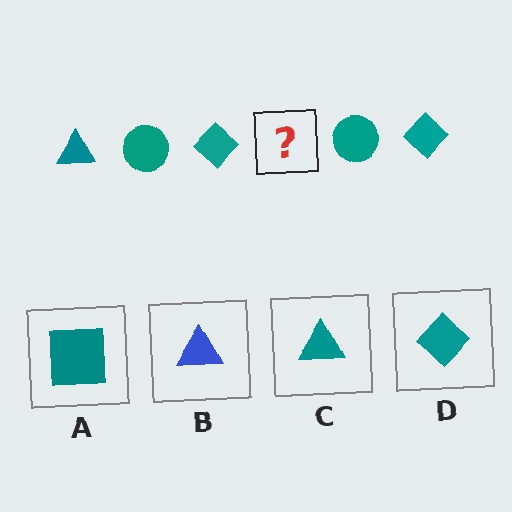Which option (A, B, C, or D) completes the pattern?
C.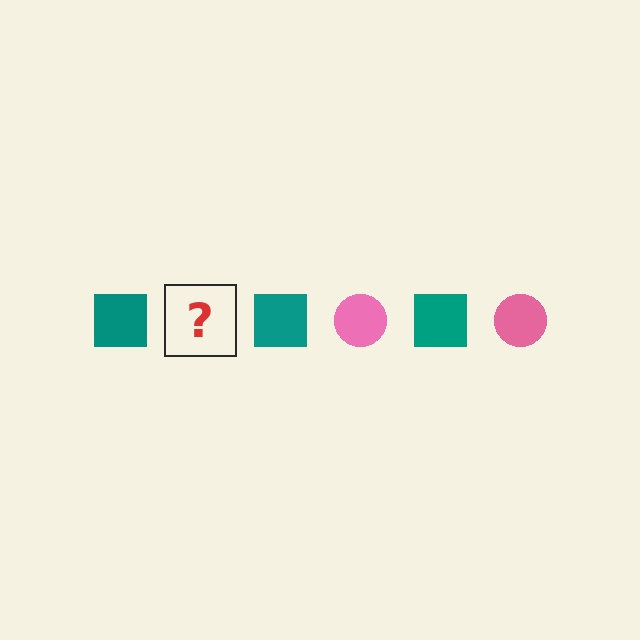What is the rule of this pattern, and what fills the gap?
The rule is that the pattern alternates between teal square and pink circle. The gap should be filled with a pink circle.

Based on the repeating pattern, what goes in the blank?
The blank should be a pink circle.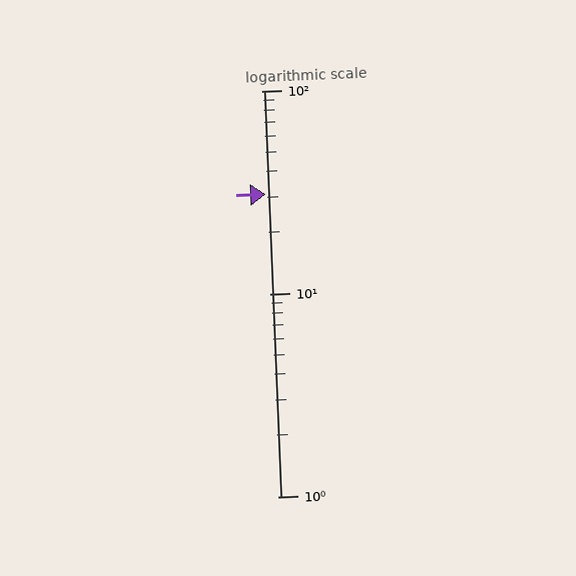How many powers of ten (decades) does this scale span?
The scale spans 2 decades, from 1 to 100.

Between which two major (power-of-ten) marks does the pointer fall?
The pointer is between 10 and 100.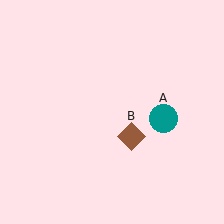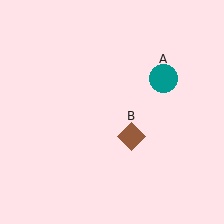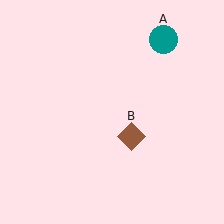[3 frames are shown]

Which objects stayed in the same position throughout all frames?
Brown diamond (object B) remained stationary.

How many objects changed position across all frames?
1 object changed position: teal circle (object A).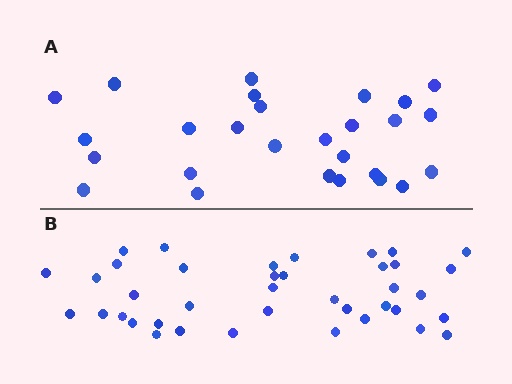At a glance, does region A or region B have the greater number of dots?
Region B (the bottom region) has more dots.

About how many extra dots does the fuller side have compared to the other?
Region B has roughly 12 or so more dots than region A.